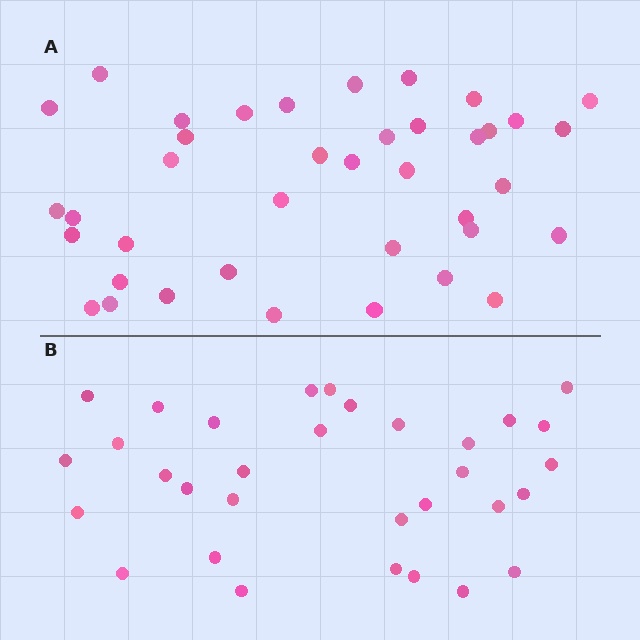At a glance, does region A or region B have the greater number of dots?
Region A (the top region) has more dots.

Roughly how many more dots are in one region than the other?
Region A has roughly 8 or so more dots than region B.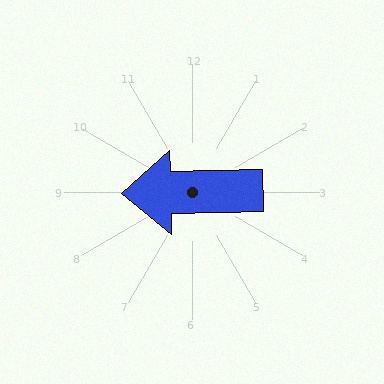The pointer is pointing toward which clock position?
Roughly 9 o'clock.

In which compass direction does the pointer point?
West.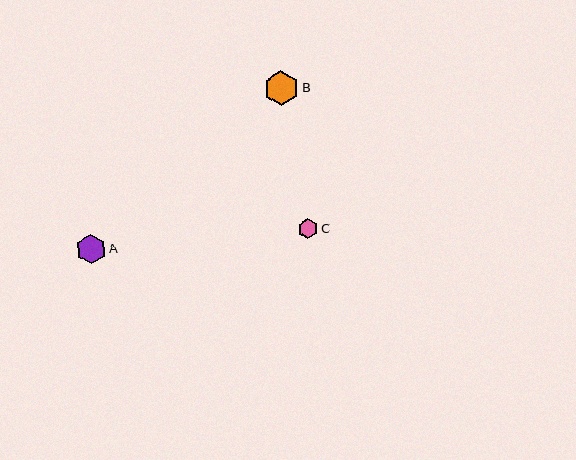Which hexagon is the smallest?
Hexagon C is the smallest with a size of approximately 20 pixels.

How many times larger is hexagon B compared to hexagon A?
Hexagon B is approximately 1.2 times the size of hexagon A.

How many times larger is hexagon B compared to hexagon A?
Hexagon B is approximately 1.2 times the size of hexagon A.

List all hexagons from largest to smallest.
From largest to smallest: B, A, C.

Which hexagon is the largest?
Hexagon B is the largest with a size of approximately 35 pixels.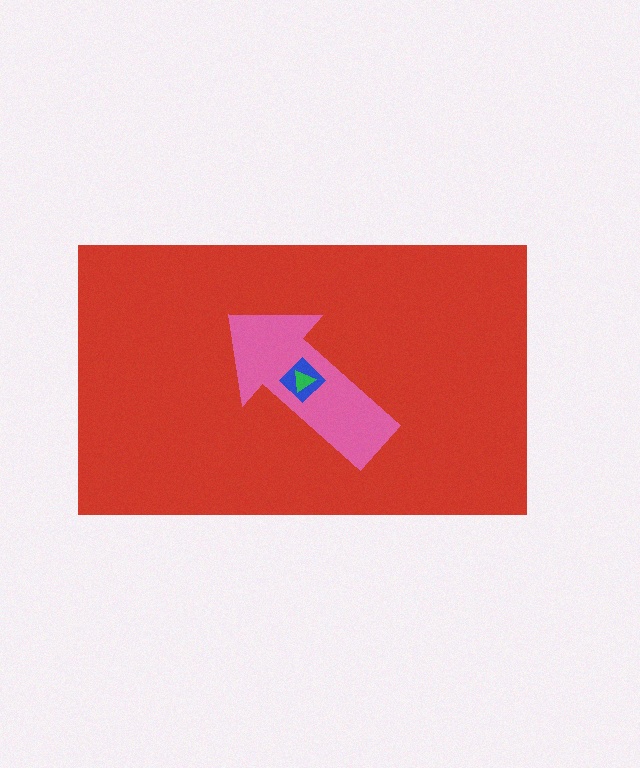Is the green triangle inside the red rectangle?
Yes.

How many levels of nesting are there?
4.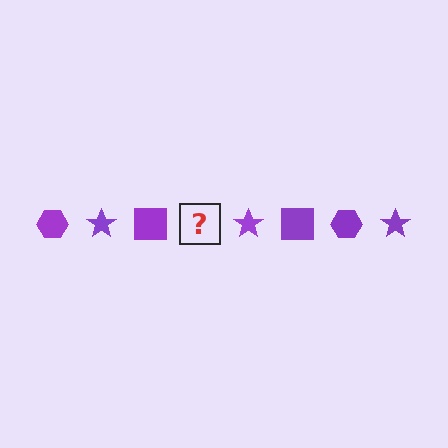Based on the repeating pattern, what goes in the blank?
The blank should be a purple hexagon.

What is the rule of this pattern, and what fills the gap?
The rule is that the pattern cycles through hexagon, star, square shapes in purple. The gap should be filled with a purple hexagon.